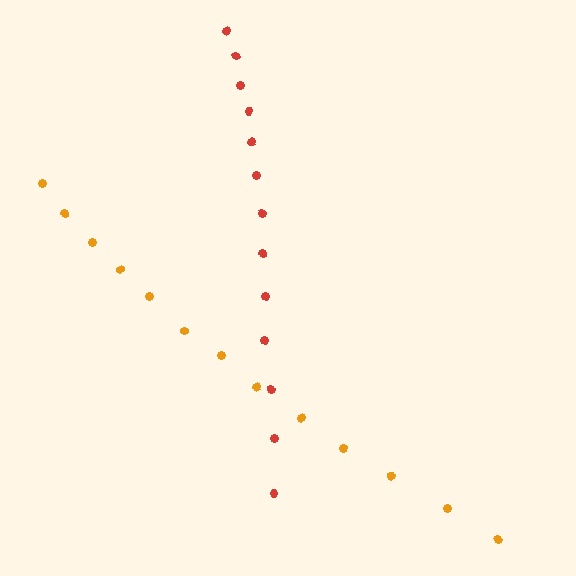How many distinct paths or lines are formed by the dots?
There are 2 distinct paths.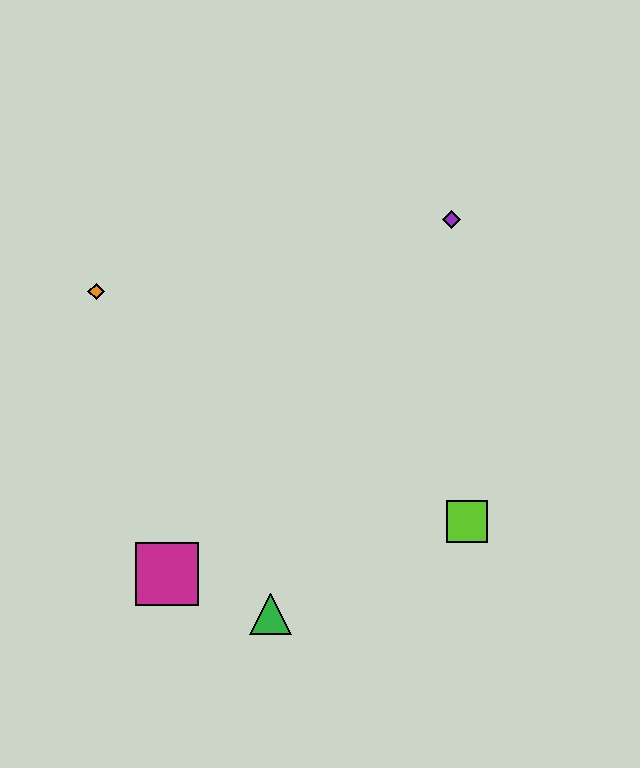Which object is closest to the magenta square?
The green triangle is closest to the magenta square.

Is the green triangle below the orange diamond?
Yes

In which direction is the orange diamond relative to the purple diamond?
The orange diamond is to the left of the purple diamond.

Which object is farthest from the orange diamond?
The lime square is farthest from the orange diamond.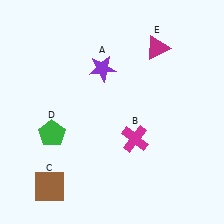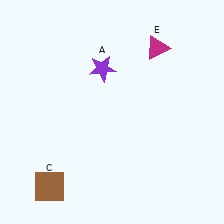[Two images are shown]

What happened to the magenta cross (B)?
The magenta cross (B) was removed in Image 2. It was in the bottom-right area of Image 1.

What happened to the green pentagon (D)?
The green pentagon (D) was removed in Image 2. It was in the bottom-left area of Image 1.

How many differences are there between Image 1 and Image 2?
There are 2 differences between the two images.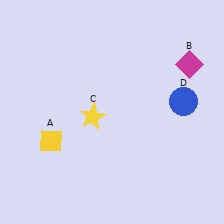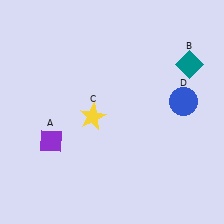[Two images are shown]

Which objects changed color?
A changed from yellow to purple. B changed from magenta to teal.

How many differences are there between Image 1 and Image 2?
There are 2 differences between the two images.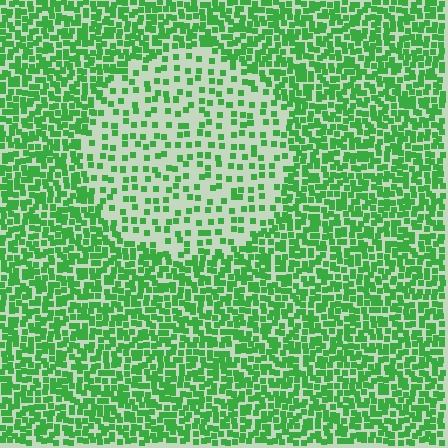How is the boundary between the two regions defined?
The boundary is defined by a change in element density (approximately 2.5x ratio). All elements are the same color, size, and shape.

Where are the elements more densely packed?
The elements are more densely packed outside the circle boundary.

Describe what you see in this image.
The image contains small green elements arranged at two different densities. A circle-shaped region is visible where the elements are less densely packed than the surrounding area.